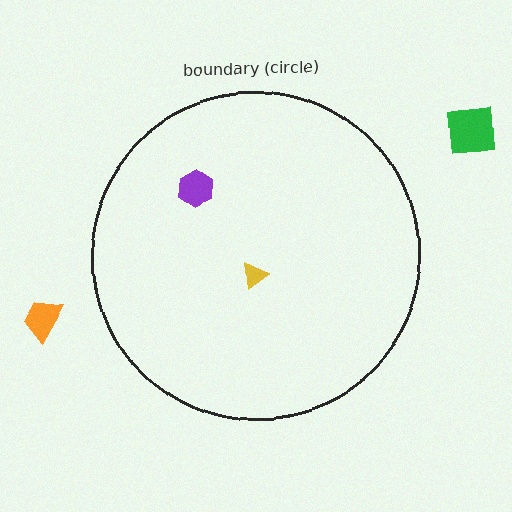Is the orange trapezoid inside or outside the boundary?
Outside.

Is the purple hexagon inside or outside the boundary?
Inside.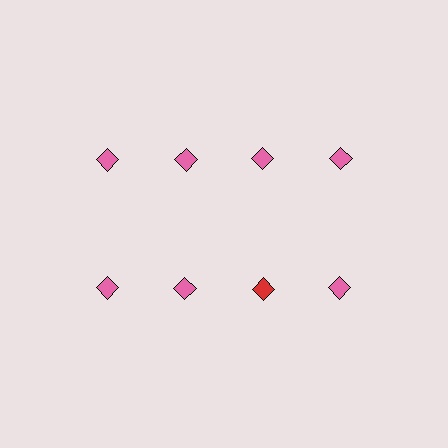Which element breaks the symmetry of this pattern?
The red diamond in the second row, center column breaks the symmetry. All other shapes are pink diamonds.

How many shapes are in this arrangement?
There are 8 shapes arranged in a grid pattern.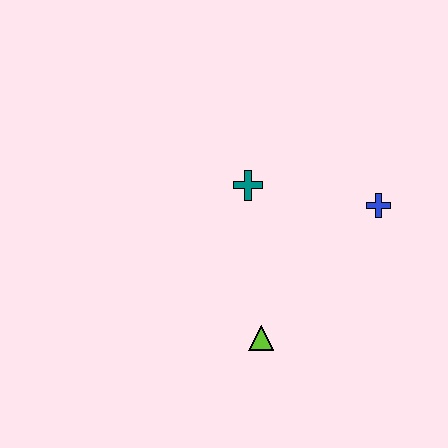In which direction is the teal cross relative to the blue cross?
The teal cross is to the left of the blue cross.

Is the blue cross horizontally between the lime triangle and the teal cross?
No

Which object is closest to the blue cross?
The teal cross is closest to the blue cross.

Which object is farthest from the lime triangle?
The blue cross is farthest from the lime triangle.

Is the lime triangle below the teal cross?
Yes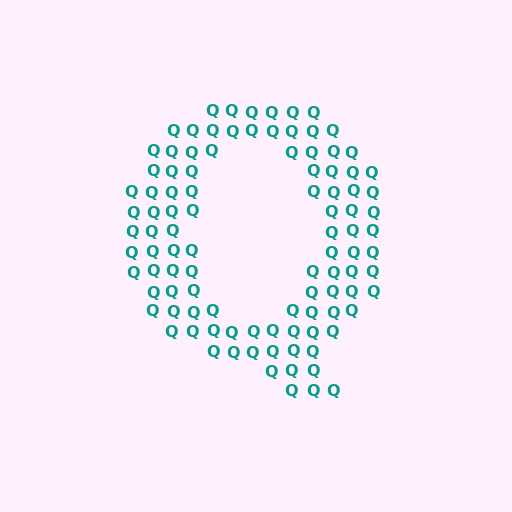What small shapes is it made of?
It is made of small letter Q's.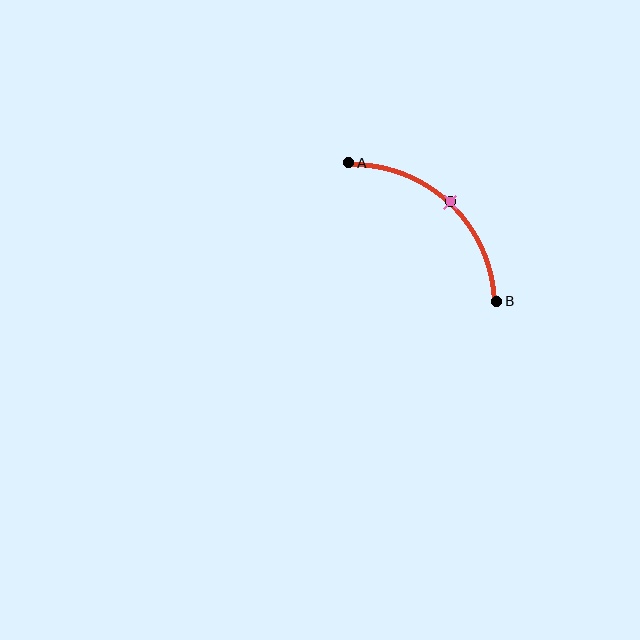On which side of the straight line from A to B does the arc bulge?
The arc bulges above and to the right of the straight line connecting A and B.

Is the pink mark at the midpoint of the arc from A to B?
Yes. The pink mark lies on the arc at equal arc-length from both A and B — it is the arc midpoint.